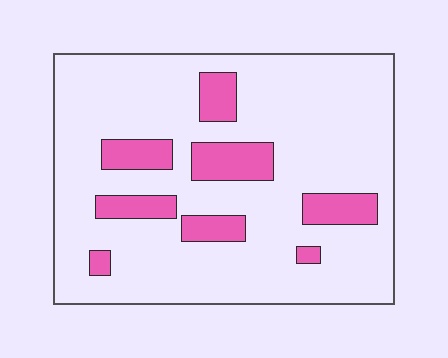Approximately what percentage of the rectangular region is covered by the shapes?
Approximately 15%.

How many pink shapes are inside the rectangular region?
8.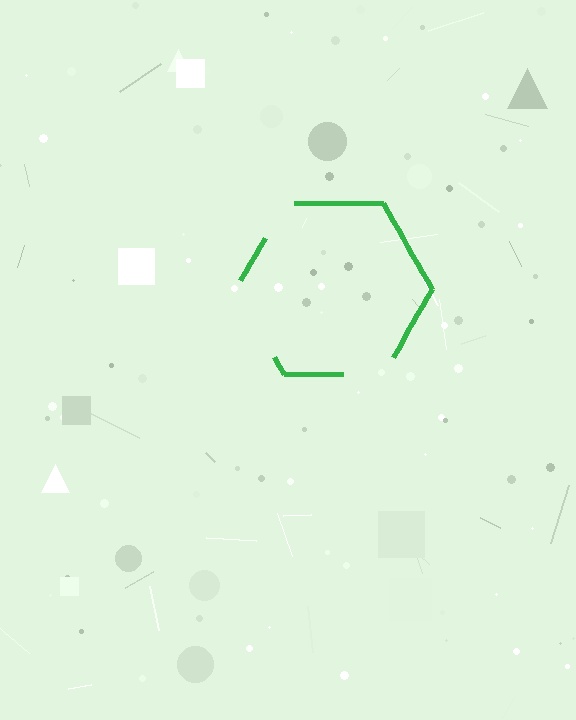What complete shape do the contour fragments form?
The contour fragments form a hexagon.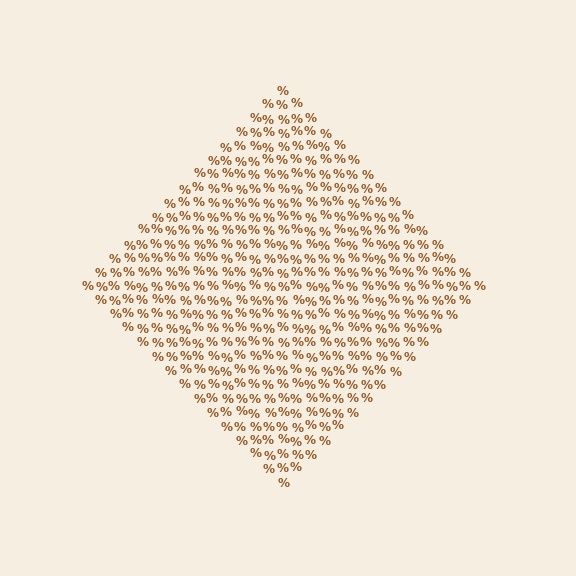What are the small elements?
The small elements are percent signs.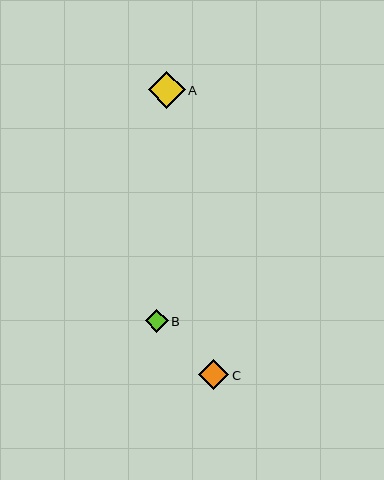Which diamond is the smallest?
Diamond B is the smallest with a size of approximately 23 pixels.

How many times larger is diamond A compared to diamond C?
Diamond A is approximately 1.2 times the size of diamond C.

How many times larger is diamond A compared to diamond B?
Diamond A is approximately 1.6 times the size of diamond B.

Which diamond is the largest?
Diamond A is the largest with a size of approximately 37 pixels.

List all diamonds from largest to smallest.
From largest to smallest: A, C, B.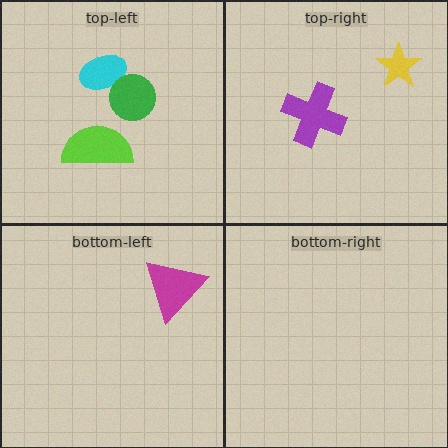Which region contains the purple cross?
The top-right region.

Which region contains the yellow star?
The top-right region.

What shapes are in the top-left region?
The cyan ellipse, the green circle, the lime semicircle.